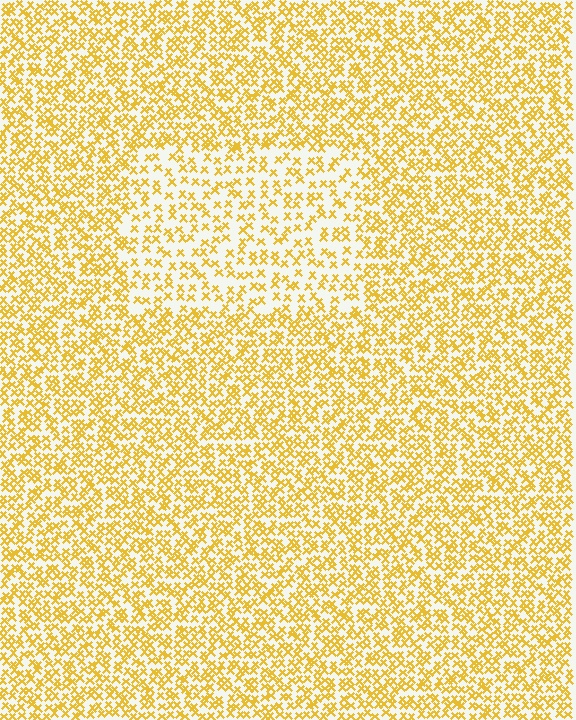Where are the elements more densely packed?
The elements are more densely packed outside the rectangle boundary.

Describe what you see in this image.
The image contains small yellow elements arranged at two different densities. A rectangle-shaped region is visible where the elements are less densely packed than the surrounding area.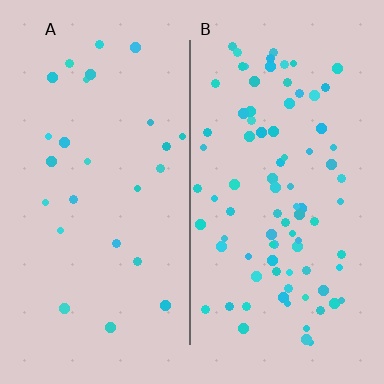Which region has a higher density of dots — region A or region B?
B (the right).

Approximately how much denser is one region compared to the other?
Approximately 3.4× — region B over region A.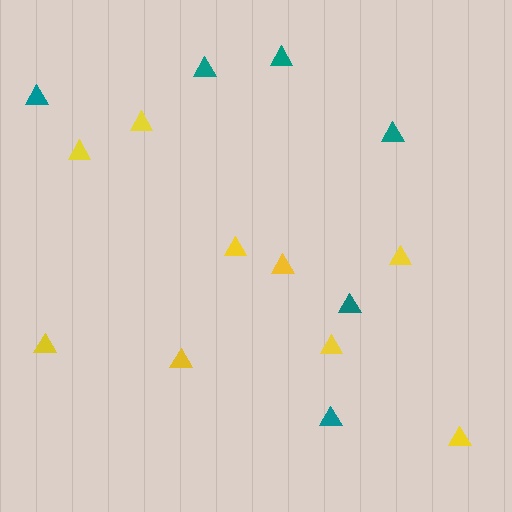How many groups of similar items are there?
There are 2 groups: one group of teal triangles (6) and one group of yellow triangles (9).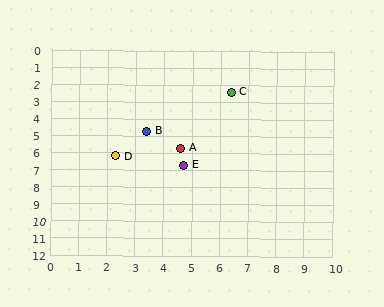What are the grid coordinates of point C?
Point C is at approximately (6.4, 2.4).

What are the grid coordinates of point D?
Point D is at approximately (2.3, 6.2).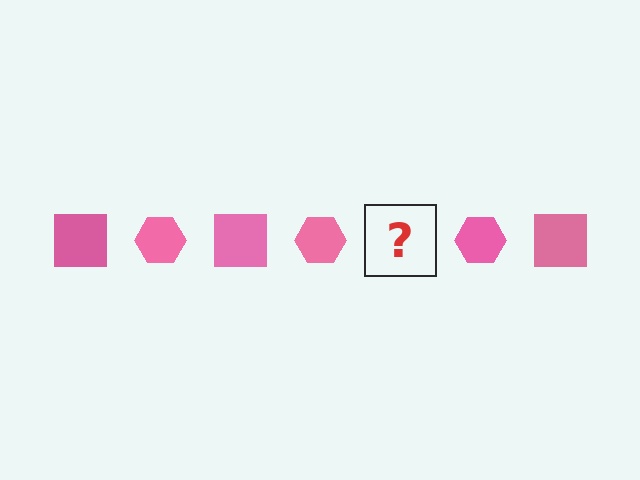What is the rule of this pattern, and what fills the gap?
The rule is that the pattern cycles through square, hexagon shapes in pink. The gap should be filled with a pink square.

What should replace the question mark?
The question mark should be replaced with a pink square.